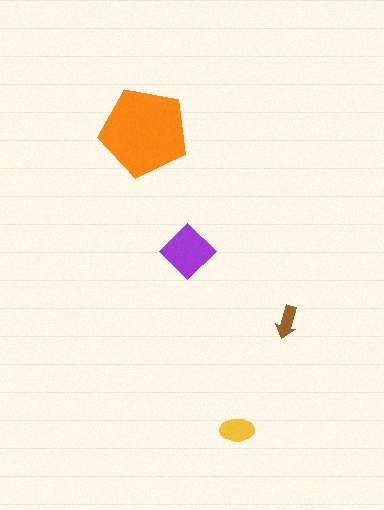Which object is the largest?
The orange pentagon.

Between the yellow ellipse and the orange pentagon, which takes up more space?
The orange pentagon.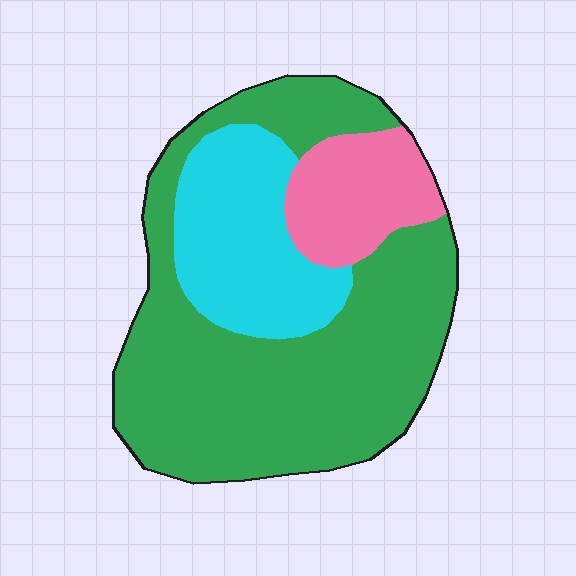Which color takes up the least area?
Pink, at roughly 15%.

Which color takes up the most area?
Green, at roughly 65%.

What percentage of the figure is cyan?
Cyan takes up about one quarter (1/4) of the figure.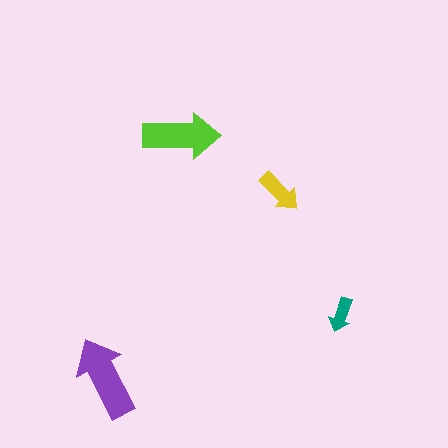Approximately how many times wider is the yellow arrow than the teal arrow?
About 1.5 times wider.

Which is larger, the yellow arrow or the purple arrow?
The purple one.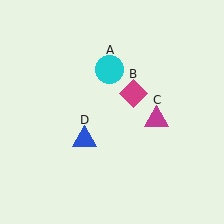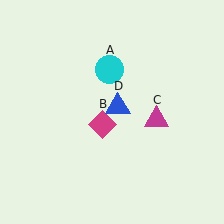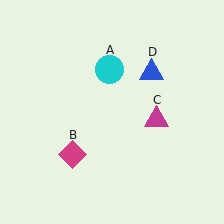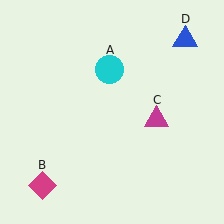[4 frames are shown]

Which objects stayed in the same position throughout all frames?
Cyan circle (object A) and magenta triangle (object C) remained stationary.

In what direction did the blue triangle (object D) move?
The blue triangle (object D) moved up and to the right.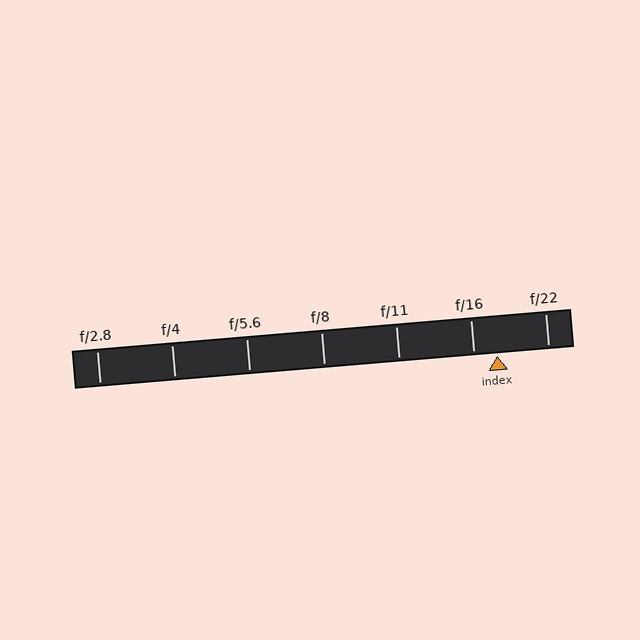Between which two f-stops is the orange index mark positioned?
The index mark is between f/16 and f/22.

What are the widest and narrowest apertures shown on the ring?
The widest aperture shown is f/2.8 and the narrowest is f/22.